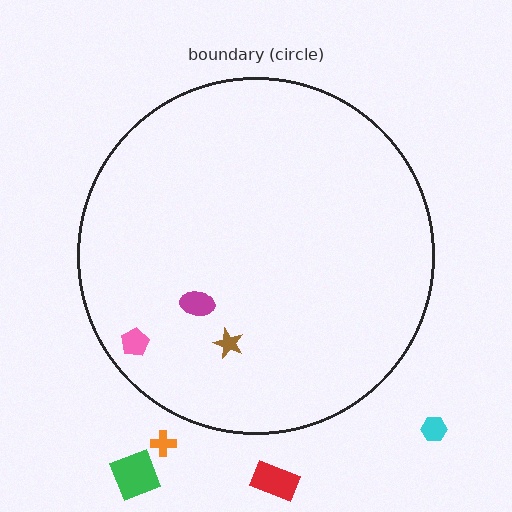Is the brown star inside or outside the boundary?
Inside.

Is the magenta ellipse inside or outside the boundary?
Inside.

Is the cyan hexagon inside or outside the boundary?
Outside.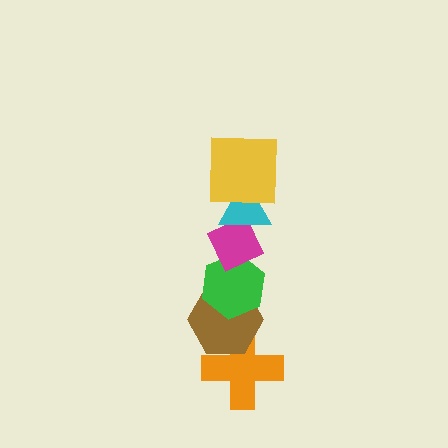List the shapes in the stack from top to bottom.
From top to bottom: the yellow square, the cyan triangle, the magenta diamond, the green hexagon, the brown hexagon, the orange cross.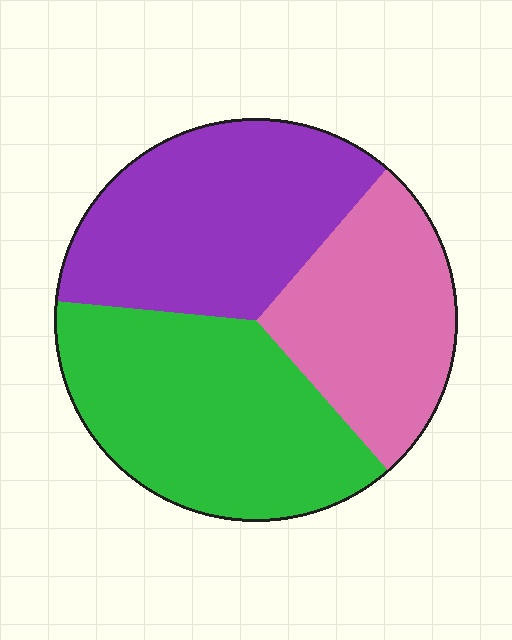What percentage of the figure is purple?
Purple covers around 35% of the figure.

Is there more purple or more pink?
Purple.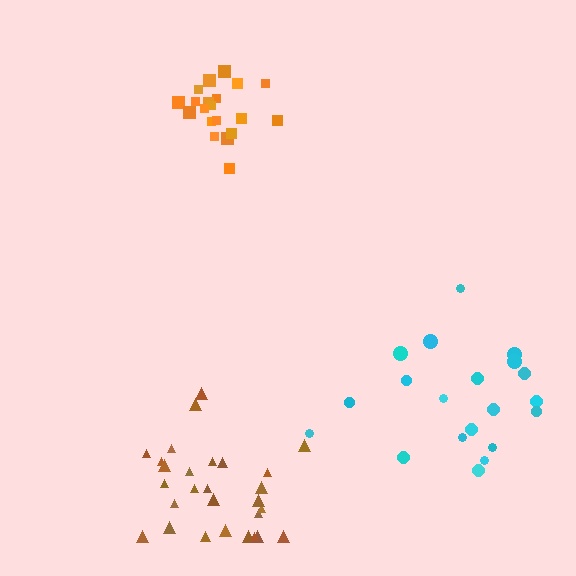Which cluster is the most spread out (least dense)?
Cyan.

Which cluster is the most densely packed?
Orange.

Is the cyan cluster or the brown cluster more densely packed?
Brown.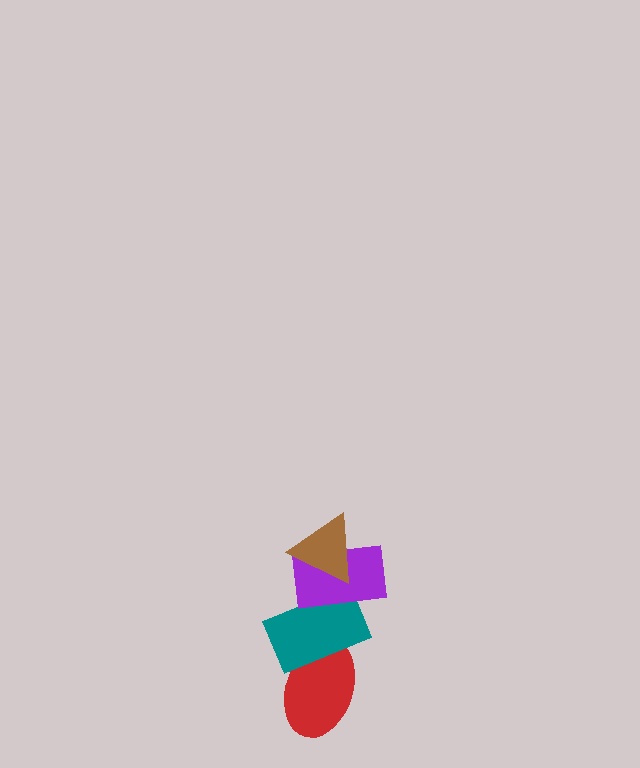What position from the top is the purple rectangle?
The purple rectangle is 2nd from the top.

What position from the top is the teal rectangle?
The teal rectangle is 3rd from the top.